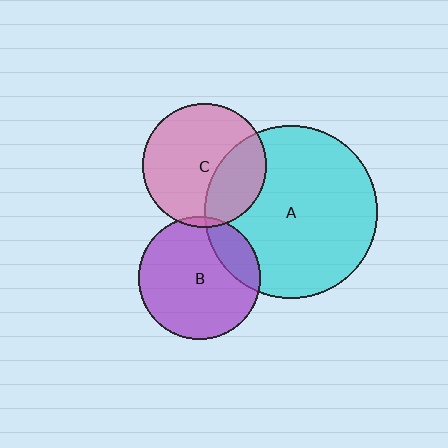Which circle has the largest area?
Circle A (cyan).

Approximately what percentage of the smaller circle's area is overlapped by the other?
Approximately 20%.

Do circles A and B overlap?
Yes.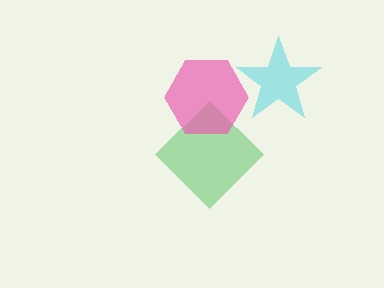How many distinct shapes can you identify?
There are 3 distinct shapes: a green diamond, a cyan star, a pink hexagon.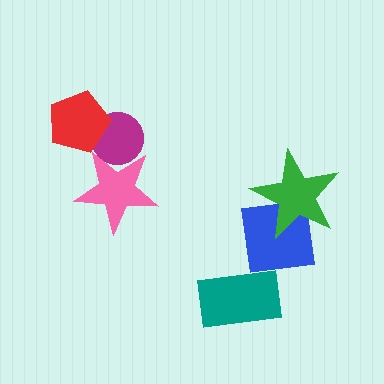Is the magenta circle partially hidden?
Yes, it is partially covered by another shape.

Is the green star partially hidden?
No, no other shape covers it.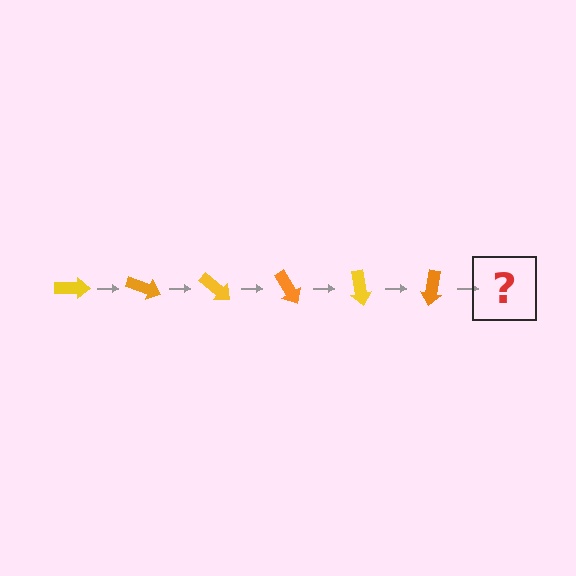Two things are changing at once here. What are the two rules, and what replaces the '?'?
The two rules are that it rotates 20 degrees each step and the color cycles through yellow and orange. The '?' should be a yellow arrow, rotated 120 degrees from the start.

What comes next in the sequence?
The next element should be a yellow arrow, rotated 120 degrees from the start.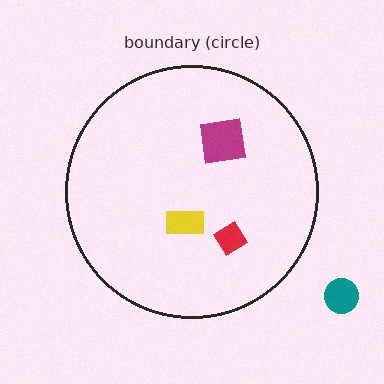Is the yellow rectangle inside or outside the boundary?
Inside.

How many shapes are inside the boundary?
3 inside, 1 outside.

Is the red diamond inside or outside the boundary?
Inside.